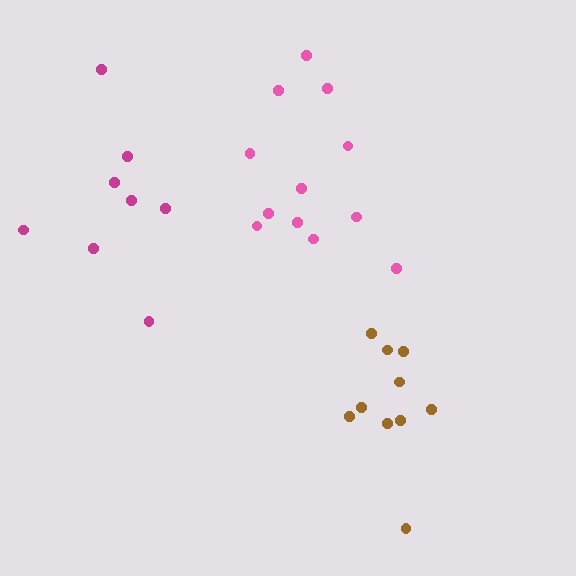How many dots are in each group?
Group 1: 12 dots, Group 2: 8 dots, Group 3: 10 dots (30 total).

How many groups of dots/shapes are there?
There are 3 groups.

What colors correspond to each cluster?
The clusters are colored: pink, magenta, brown.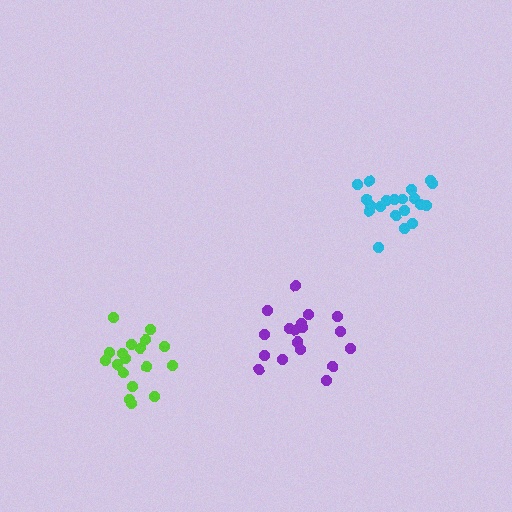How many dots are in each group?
Group 1: 18 dots, Group 2: 20 dots, Group 3: 18 dots (56 total).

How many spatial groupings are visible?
There are 3 spatial groupings.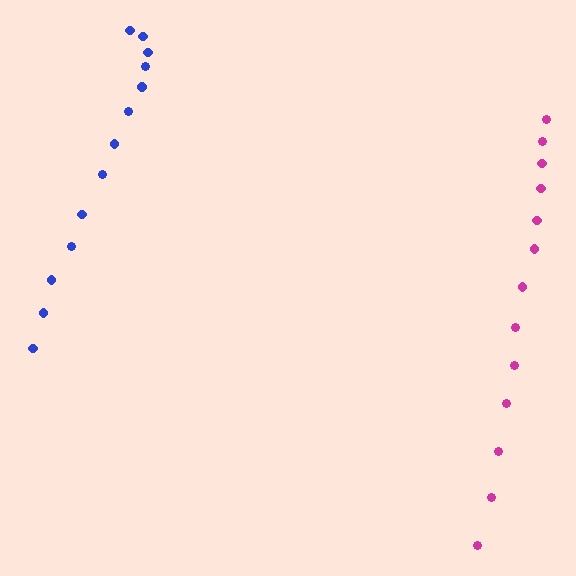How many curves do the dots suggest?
There are 2 distinct paths.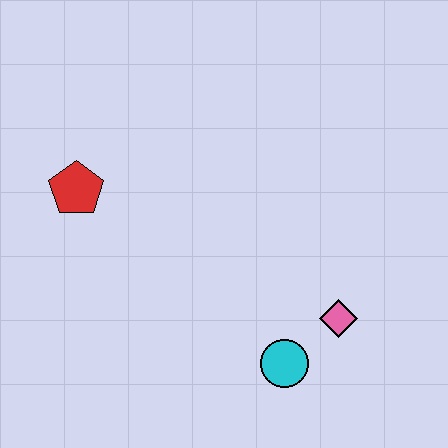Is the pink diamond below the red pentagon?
Yes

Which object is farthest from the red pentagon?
The pink diamond is farthest from the red pentagon.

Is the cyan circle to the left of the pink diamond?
Yes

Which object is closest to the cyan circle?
The pink diamond is closest to the cyan circle.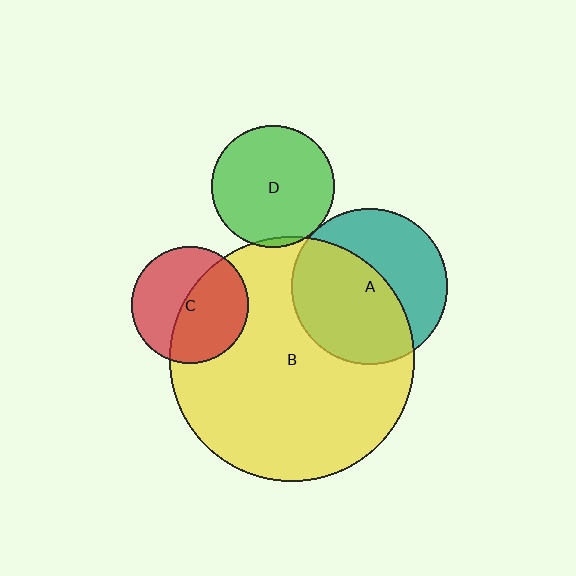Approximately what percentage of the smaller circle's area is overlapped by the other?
Approximately 5%.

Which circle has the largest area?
Circle B (yellow).